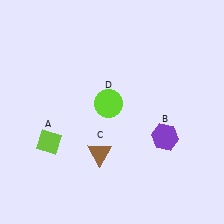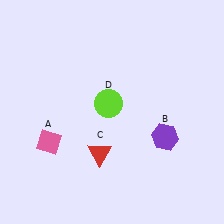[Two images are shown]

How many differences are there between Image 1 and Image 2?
There are 2 differences between the two images.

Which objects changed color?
A changed from lime to pink. C changed from brown to red.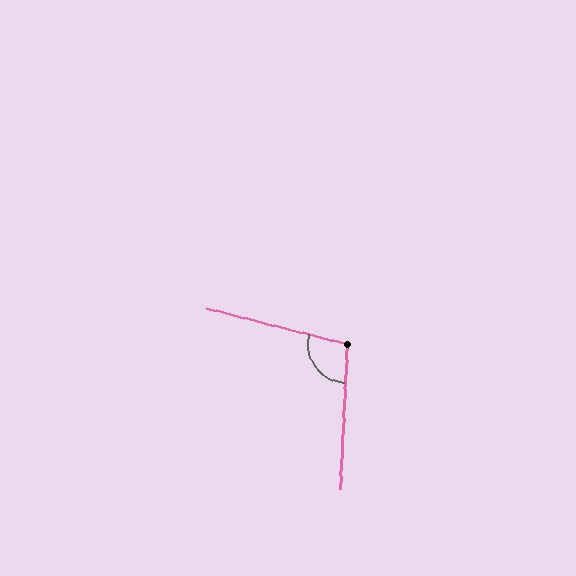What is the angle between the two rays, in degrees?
Approximately 101 degrees.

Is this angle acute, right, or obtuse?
It is obtuse.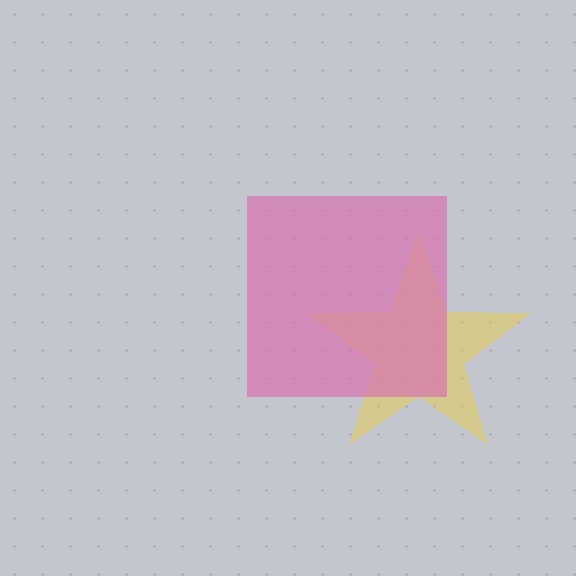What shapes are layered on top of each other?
The layered shapes are: a yellow star, a pink square.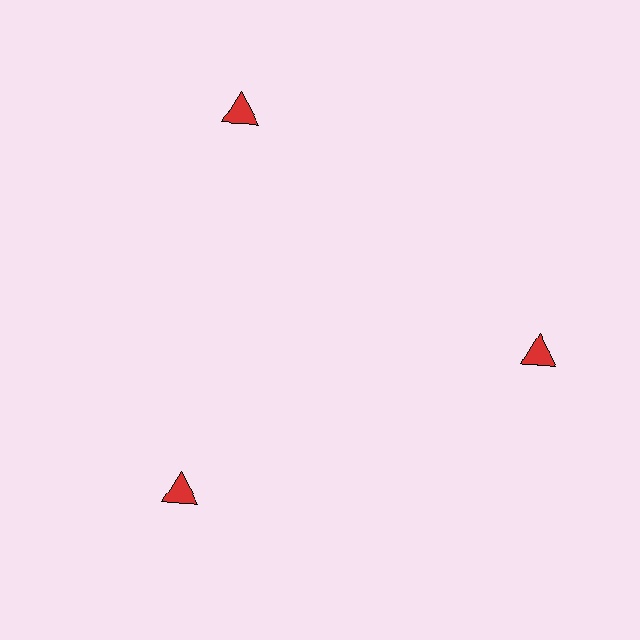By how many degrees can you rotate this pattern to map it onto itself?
The pattern maps onto itself every 120 degrees of rotation.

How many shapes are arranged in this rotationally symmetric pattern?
There are 3 shapes, arranged in 3 groups of 1.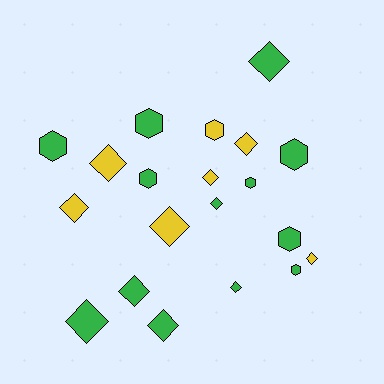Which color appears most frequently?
Green, with 13 objects.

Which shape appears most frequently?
Diamond, with 12 objects.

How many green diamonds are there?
There are 6 green diamonds.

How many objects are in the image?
There are 20 objects.